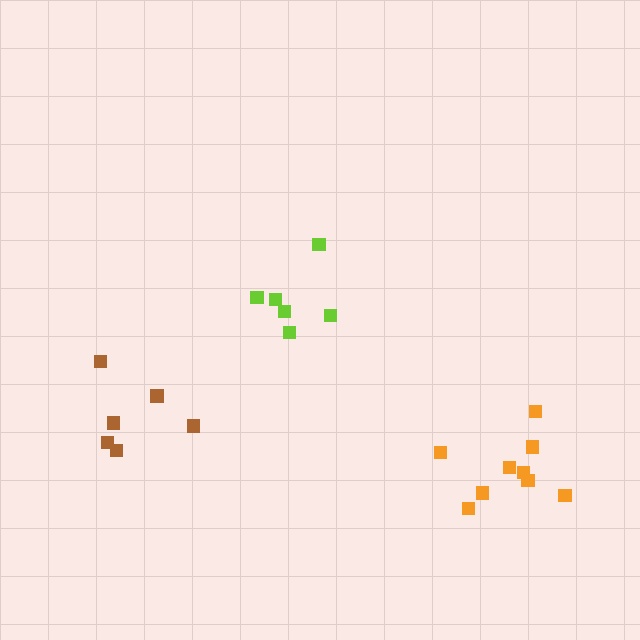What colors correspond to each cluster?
The clusters are colored: lime, brown, orange.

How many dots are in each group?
Group 1: 6 dots, Group 2: 6 dots, Group 3: 9 dots (21 total).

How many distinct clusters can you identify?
There are 3 distinct clusters.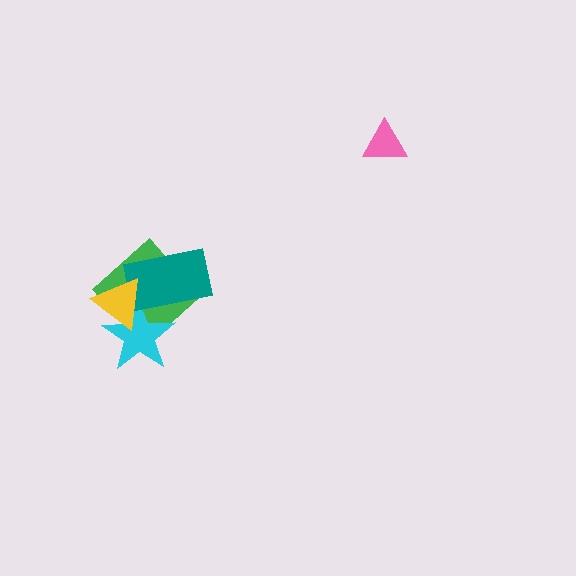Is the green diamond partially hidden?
Yes, it is partially covered by another shape.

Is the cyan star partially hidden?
Yes, it is partially covered by another shape.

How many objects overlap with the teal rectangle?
3 objects overlap with the teal rectangle.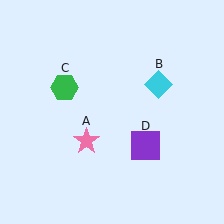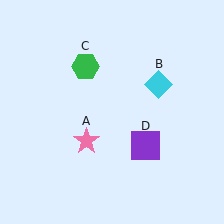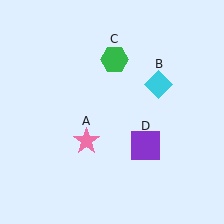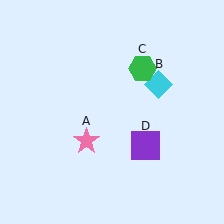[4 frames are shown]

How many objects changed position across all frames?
1 object changed position: green hexagon (object C).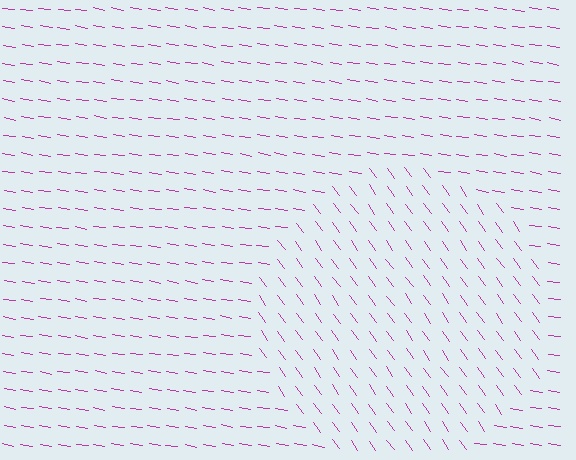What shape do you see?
I see a circle.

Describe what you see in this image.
The image is filled with small magenta line segments. A circle region in the image has lines oriented differently from the surrounding lines, creating a visible texture boundary.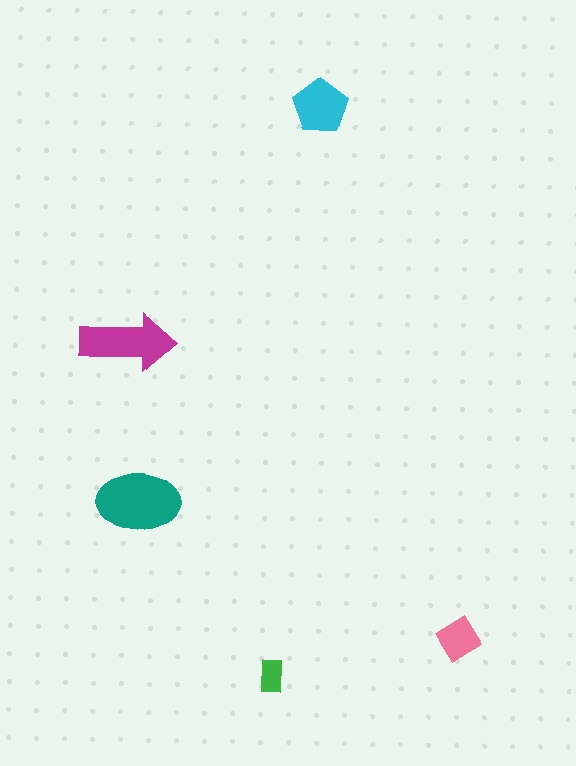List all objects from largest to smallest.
The teal ellipse, the magenta arrow, the cyan pentagon, the pink diamond, the green rectangle.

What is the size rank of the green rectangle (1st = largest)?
5th.